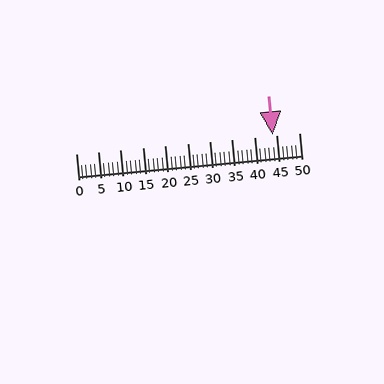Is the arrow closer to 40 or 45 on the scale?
The arrow is closer to 45.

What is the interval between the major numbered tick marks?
The major tick marks are spaced 5 units apart.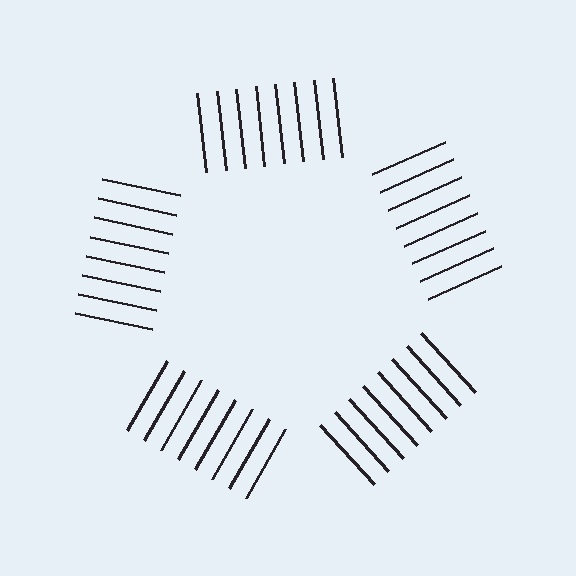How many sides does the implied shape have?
5 sides — the line-ends trace a pentagon.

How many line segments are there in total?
40 — 8 along each of the 5 edges.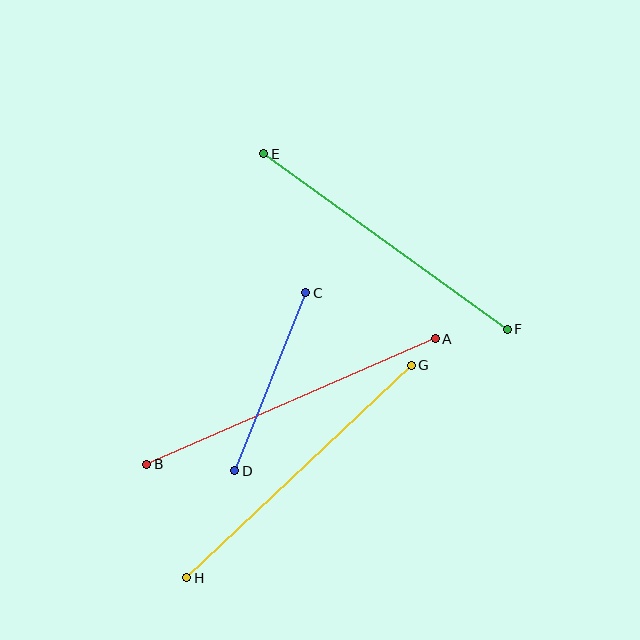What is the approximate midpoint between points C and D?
The midpoint is at approximately (270, 382) pixels.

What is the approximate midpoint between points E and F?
The midpoint is at approximately (386, 242) pixels.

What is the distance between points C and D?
The distance is approximately 192 pixels.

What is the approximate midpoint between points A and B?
The midpoint is at approximately (291, 402) pixels.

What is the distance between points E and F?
The distance is approximately 300 pixels.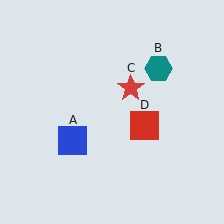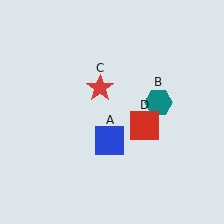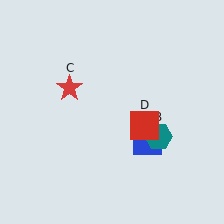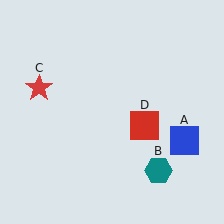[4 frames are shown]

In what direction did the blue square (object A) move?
The blue square (object A) moved right.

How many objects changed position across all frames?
3 objects changed position: blue square (object A), teal hexagon (object B), red star (object C).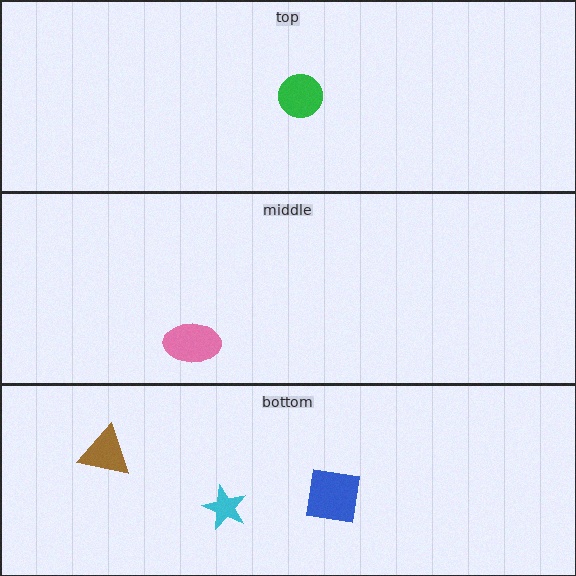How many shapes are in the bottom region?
3.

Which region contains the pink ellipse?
The middle region.